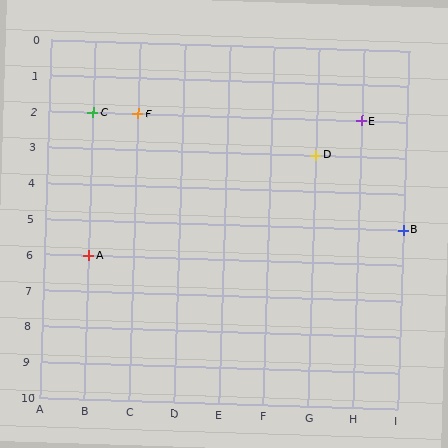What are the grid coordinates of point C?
Point C is at grid coordinates (B, 2).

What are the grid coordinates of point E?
Point E is at grid coordinates (H, 2).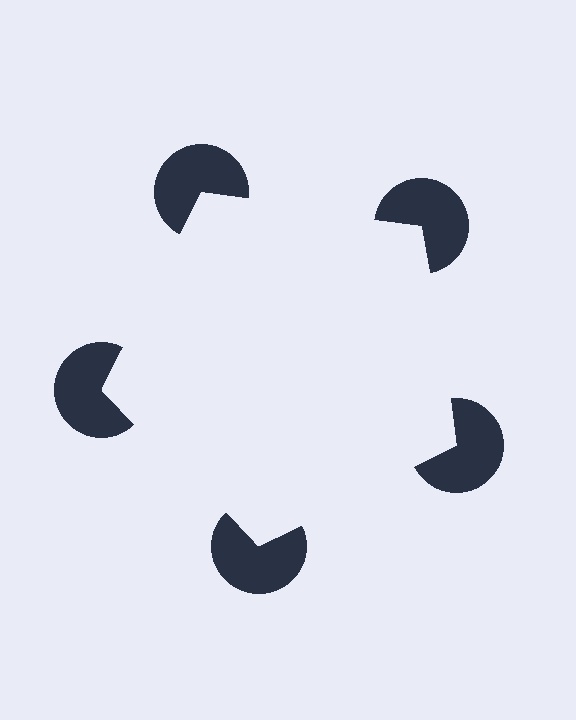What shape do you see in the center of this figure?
An illusory pentagon — its edges are inferred from the aligned wedge cuts in the pac-man discs, not physically drawn.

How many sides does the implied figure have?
5 sides.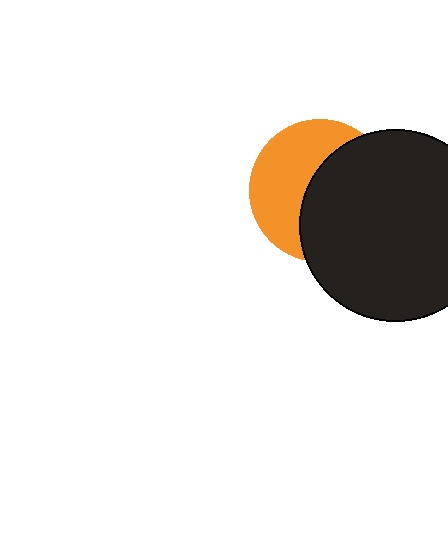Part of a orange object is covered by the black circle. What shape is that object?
It is a circle.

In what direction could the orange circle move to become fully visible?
The orange circle could move left. That would shift it out from behind the black circle entirely.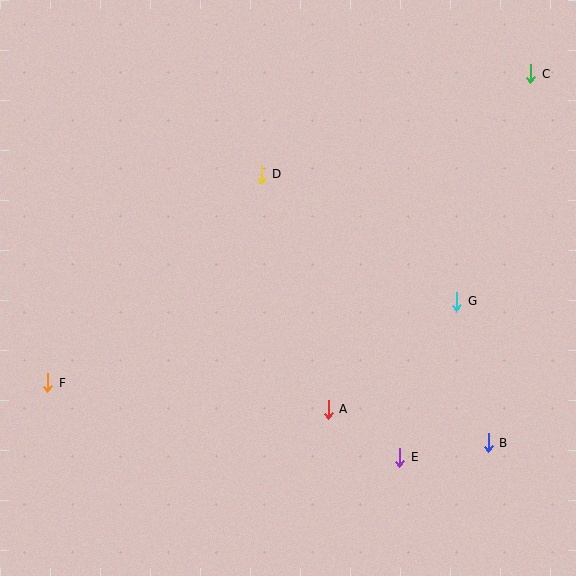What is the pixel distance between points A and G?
The distance between A and G is 168 pixels.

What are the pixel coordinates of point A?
Point A is at (328, 409).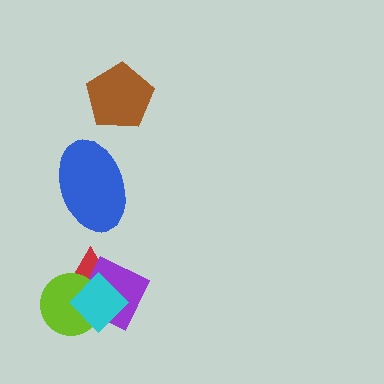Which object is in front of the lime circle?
The cyan diamond is in front of the lime circle.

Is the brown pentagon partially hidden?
No, no other shape covers it.